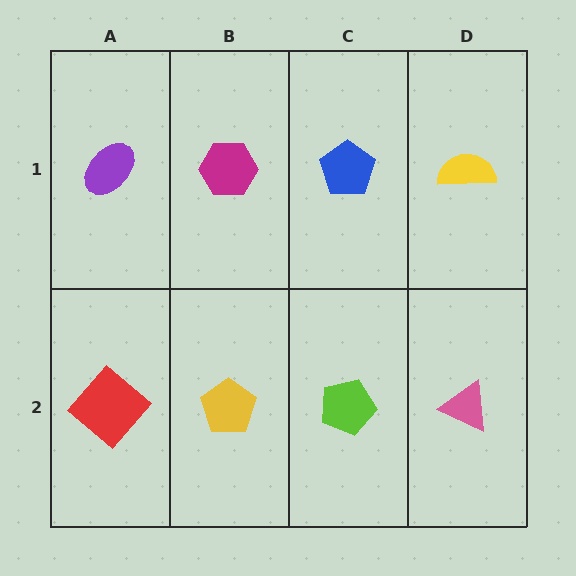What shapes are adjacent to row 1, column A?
A red diamond (row 2, column A), a magenta hexagon (row 1, column B).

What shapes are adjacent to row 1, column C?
A lime pentagon (row 2, column C), a magenta hexagon (row 1, column B), a yellow semicircle (row 1, column D).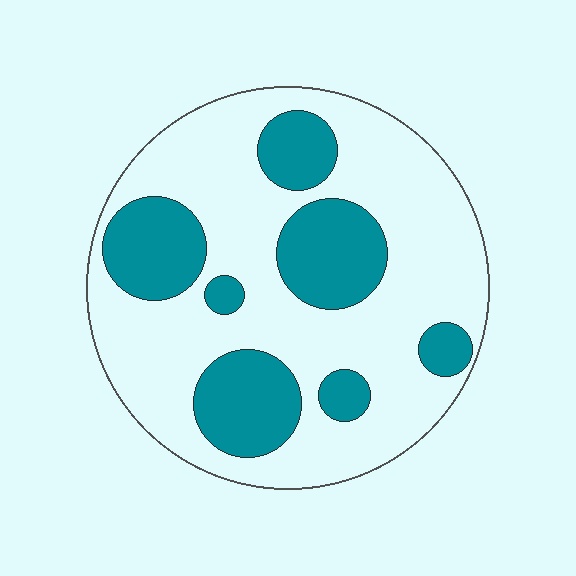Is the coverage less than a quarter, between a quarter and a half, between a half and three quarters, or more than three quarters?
Between a quarter and a half.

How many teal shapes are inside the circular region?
7.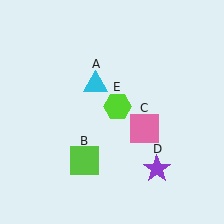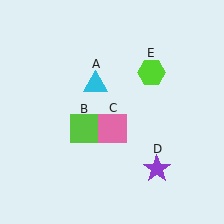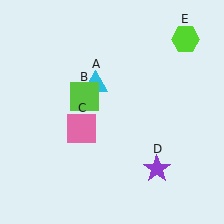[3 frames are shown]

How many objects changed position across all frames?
3 objects changed position: lime square (object B), pink square (object C), lime hexagon (object E).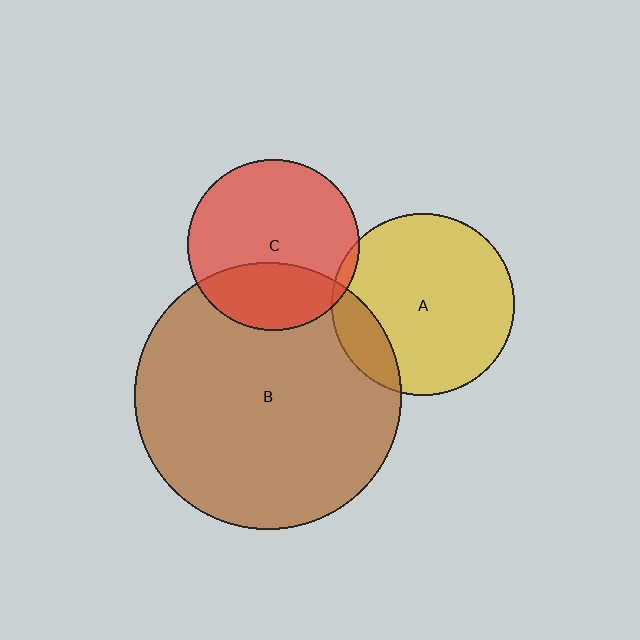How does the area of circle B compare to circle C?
Approximately 2.4 times.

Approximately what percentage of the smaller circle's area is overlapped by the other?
Approximately 15%.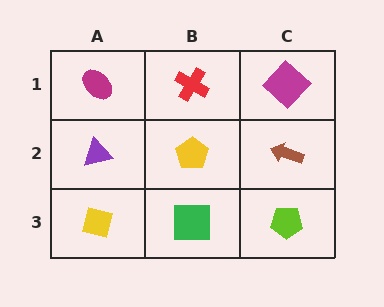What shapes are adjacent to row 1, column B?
A yellow pentagon (row 2, column B), a magenta ellipse (row 1, column A), a magenta diamond (row 1, column C).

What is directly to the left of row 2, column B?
A purple triangle.